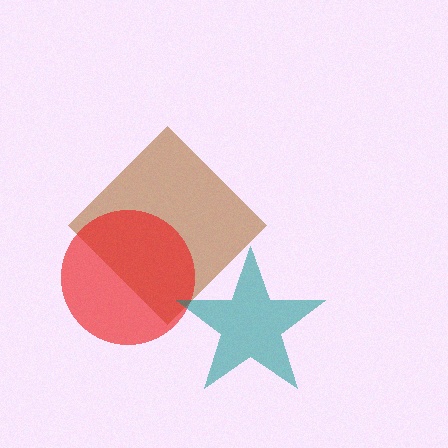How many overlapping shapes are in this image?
There are 3 overlapping shapes in the image.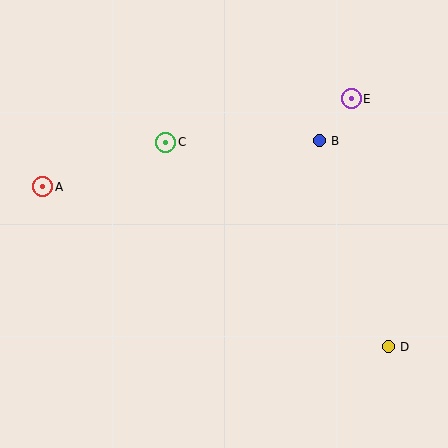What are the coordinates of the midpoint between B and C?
The midpoint between B and C is at (243, 141).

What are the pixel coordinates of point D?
Point D is at (388, 347).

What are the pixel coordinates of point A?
Point A is at (43, 187).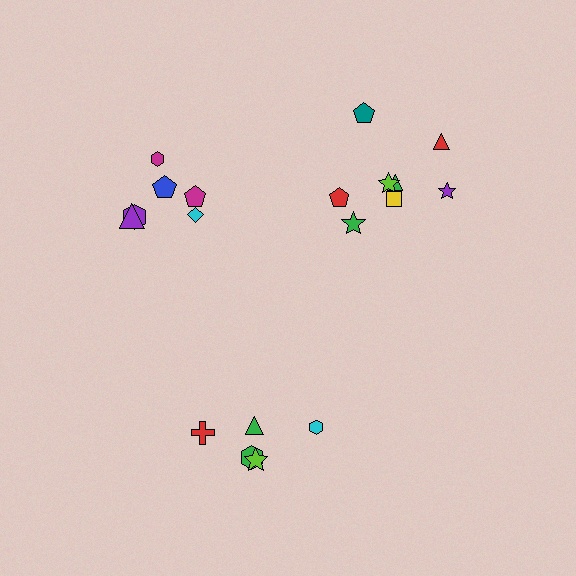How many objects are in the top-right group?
There are 8 objects.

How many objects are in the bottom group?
There are 5 objects.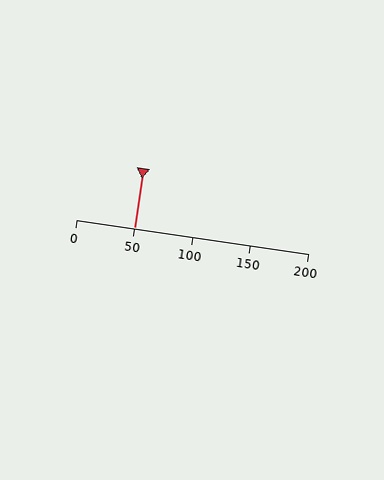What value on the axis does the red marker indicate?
The marker indicates approximately 50.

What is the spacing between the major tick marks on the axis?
The major ticks are spaced 50 apart.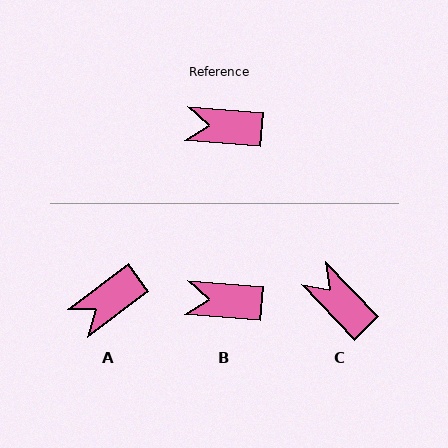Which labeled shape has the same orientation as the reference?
B.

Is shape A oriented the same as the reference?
No, it is off by about 41 degrees.